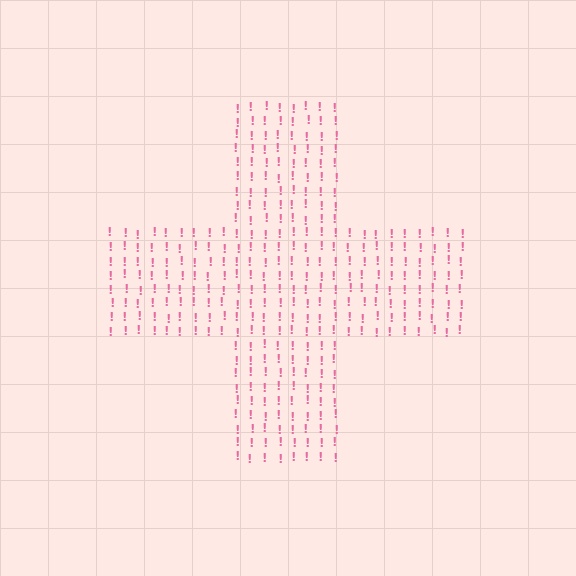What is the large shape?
The large shape is a cross.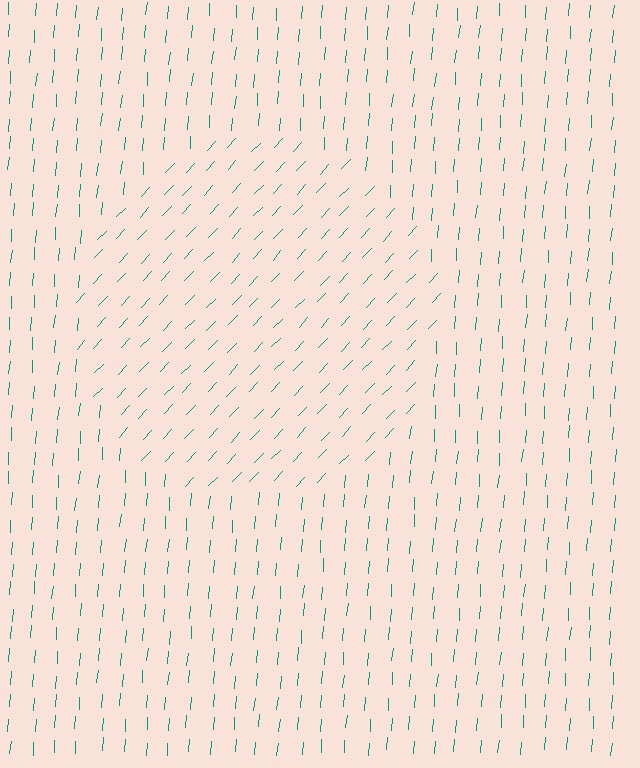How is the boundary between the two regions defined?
The boundary is defined purely by a change in line orientation (approximately 39 degrees difference). All lines are the same color and thickness.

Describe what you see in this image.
The image is filled with small teal line segments. A circle region in the image has lines oriented differently from the surrounding lines, creating a visible texture boundary.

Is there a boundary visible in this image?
Yes, there is a texture boundary formed by a change in line orientation.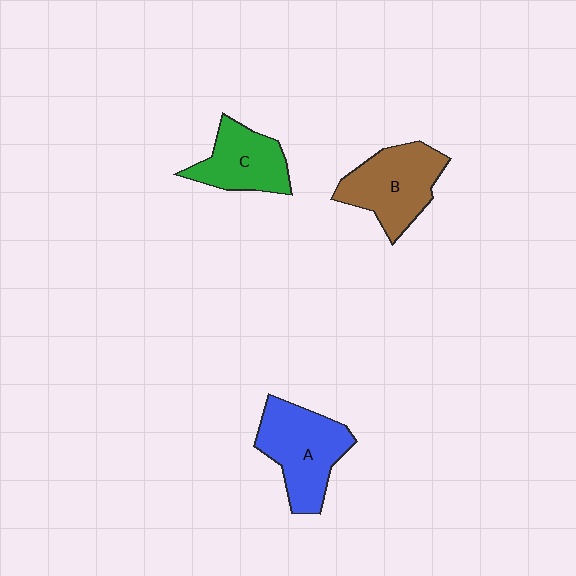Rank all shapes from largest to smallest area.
From largest to smallest: A (blue), B (brown), C (green).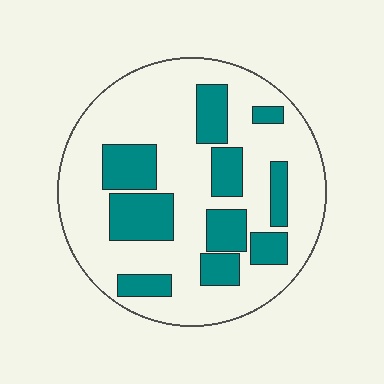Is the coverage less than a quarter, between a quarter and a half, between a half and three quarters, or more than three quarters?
Between a quarter and a half.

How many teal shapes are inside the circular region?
10.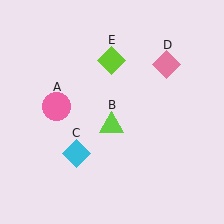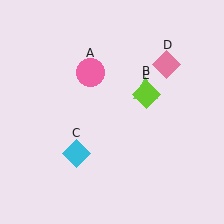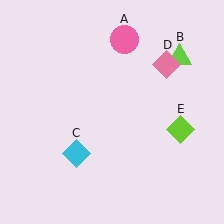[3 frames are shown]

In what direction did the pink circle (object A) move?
The pink circle (object A) moved up and to the right.